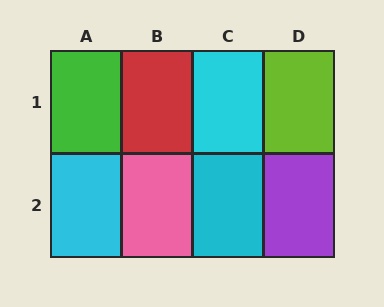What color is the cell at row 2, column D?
Purple.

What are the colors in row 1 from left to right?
Green, red, cyan, lime.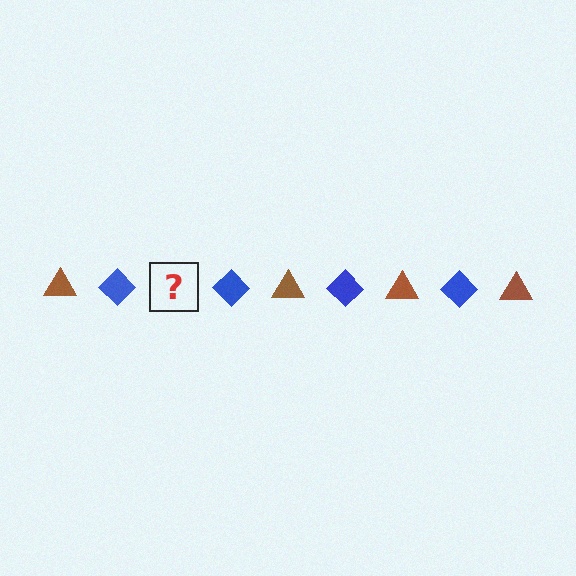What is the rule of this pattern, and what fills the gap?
The rule is that the pattern alternates between brown triangle and blue diamond. The gap should be filled with a brown triangle.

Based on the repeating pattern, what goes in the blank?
The blank should be a brown triangle.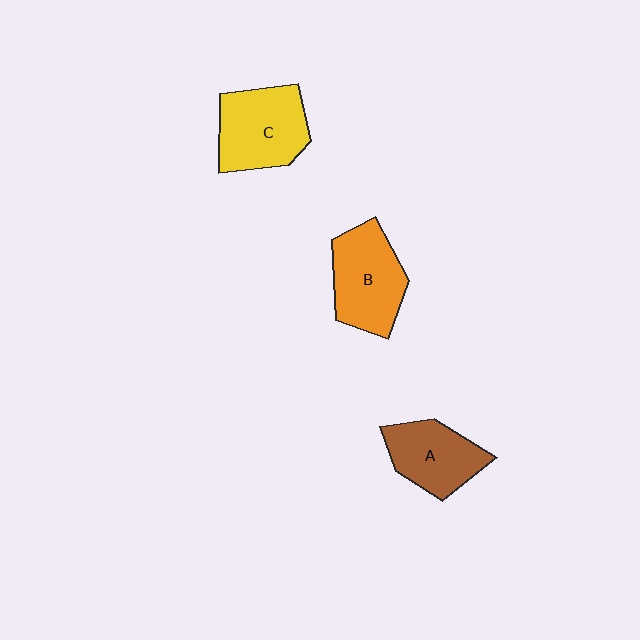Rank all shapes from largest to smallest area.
From largest to smallest: C (yellow), B (orange), A (brown).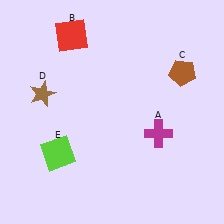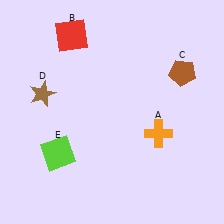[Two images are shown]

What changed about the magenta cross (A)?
In Image 1, A is magenta. In Image 2, it changed to orange.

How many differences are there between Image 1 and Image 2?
There is 1 difference between the two images.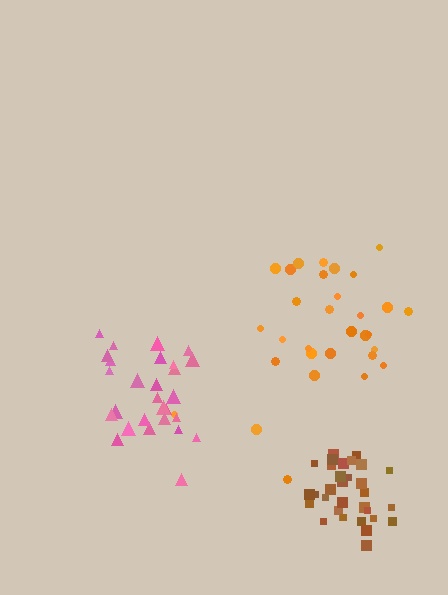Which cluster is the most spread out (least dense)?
Orange.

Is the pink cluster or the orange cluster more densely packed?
Pink.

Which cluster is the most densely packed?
Brown.